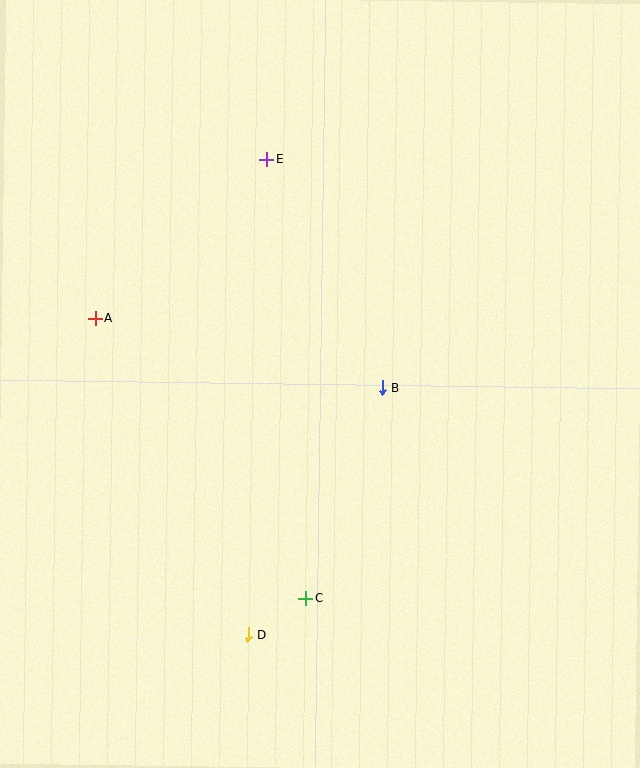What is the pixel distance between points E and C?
The distance between E and C is 440 pixels.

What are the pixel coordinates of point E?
Point E is at (267, 160).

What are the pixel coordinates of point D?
Point D is at (248, 635).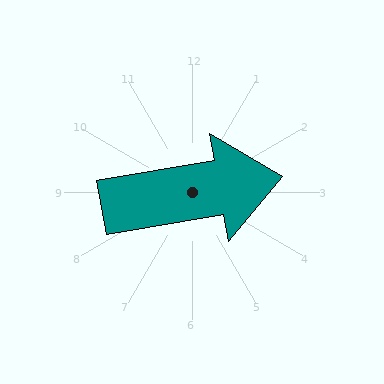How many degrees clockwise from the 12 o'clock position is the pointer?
Approximately 80 degrees.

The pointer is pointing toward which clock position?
Roughly 3 o'clock.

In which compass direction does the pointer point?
East.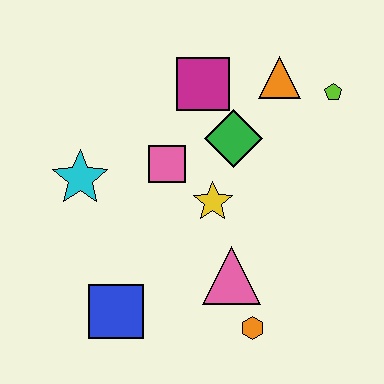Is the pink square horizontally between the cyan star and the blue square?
No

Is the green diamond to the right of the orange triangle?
No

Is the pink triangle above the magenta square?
No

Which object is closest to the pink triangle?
The orange hexagon is closest to the pink triangle.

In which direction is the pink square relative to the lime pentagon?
The pink square is to the left of the lime pentagon.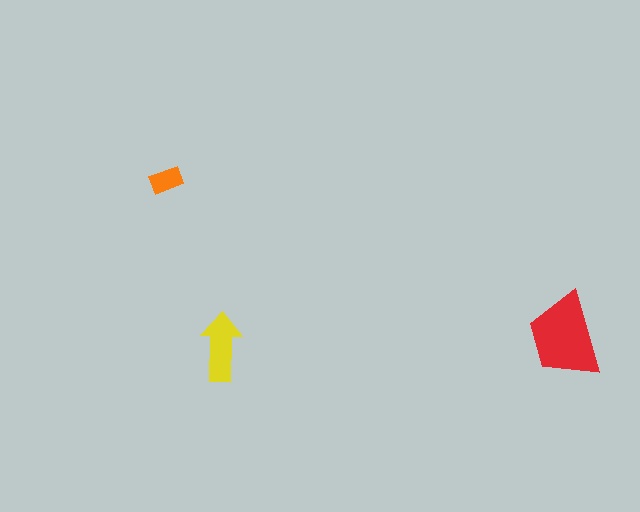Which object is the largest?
The red trapezoid.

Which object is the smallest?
The orange rectangle.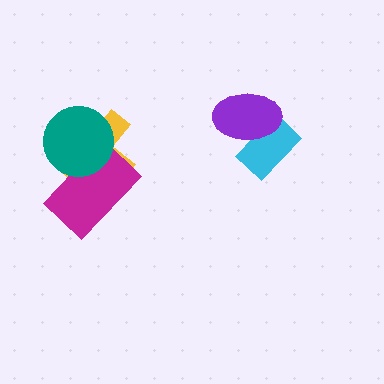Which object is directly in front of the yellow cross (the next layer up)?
The magenta rectangle is directly in front of the yellow cross.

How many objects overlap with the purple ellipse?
1 object overlaps with the purple ellipse.